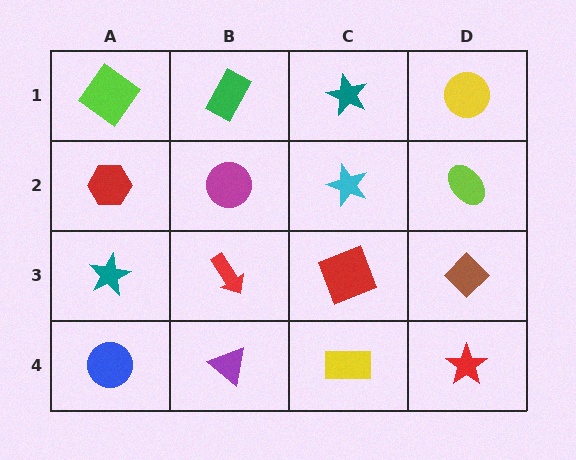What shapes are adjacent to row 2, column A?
A lime diamond (row 1, column A), a teal star (row 3, column A), a magenta circle (row 2, column B).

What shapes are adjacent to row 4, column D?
A brown diamond (row 3, column D), a yellow rectangle (row 4, column C).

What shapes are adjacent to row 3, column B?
A magenta circle (row 2, column B), a purple triangle (row 4, column B), a teal star (row 3, column A), a red square (row 3, column C).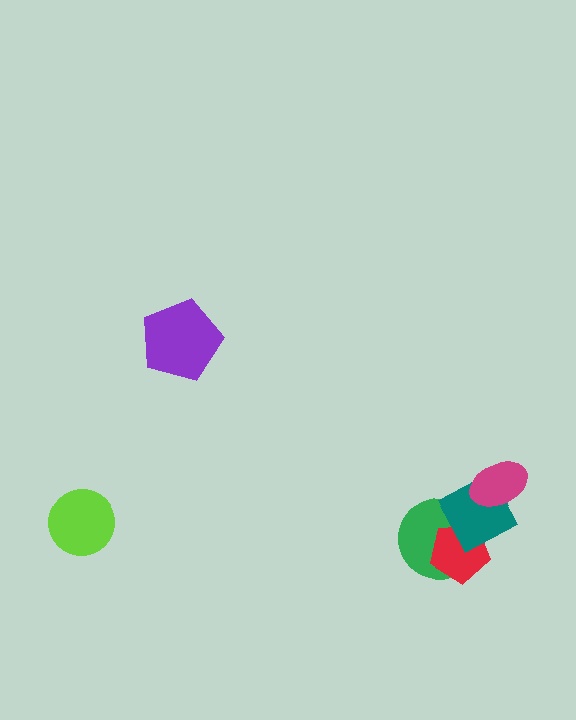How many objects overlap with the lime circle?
0 objects overlap with the lime circle.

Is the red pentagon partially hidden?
Yes, it is partially covered by another shape.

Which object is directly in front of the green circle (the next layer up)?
The red pentagon is directly in front of the green circle.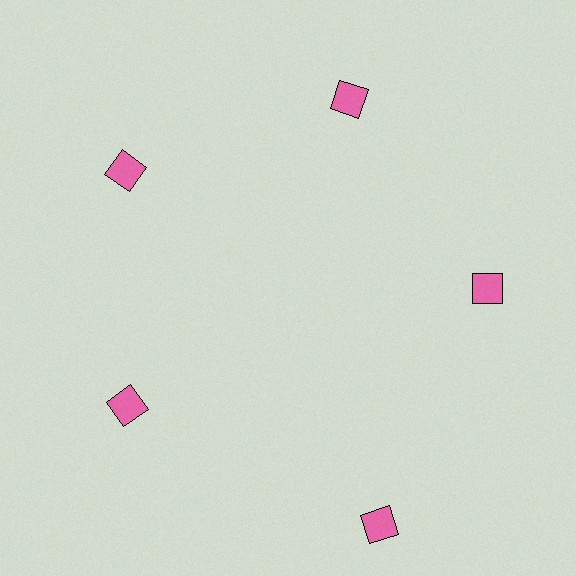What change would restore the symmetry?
The symmetry would be restored by moving it inward, back onto the ring so that all 5 diamonds sit at equal angles and equal distance from the center.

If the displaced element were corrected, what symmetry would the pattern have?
It would have 5-fold rotational symmetry — the pattern would map onto itself every 72 degrees.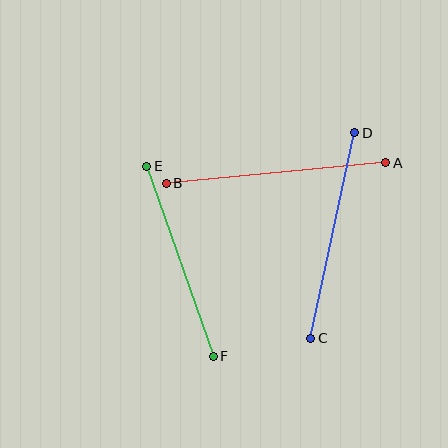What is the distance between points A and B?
The distance is approximately 221 pixels.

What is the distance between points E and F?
The distance is approximately 202 pixels.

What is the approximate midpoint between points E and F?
The midpoint is at approximately (180, 261) pixels.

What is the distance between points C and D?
The distance is approximately 210 pixels.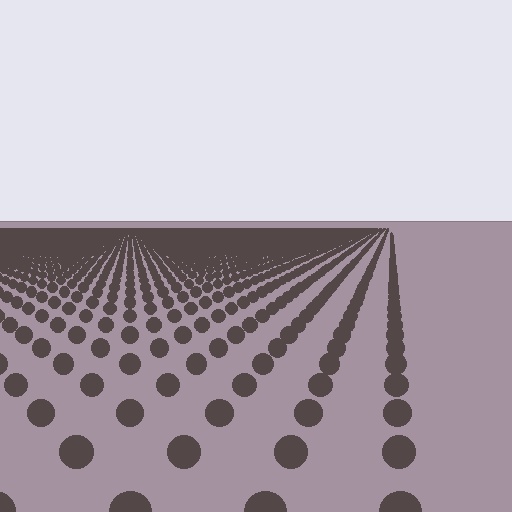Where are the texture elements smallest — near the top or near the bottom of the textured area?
Near the top.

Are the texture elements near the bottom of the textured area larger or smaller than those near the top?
Larger. Near the bottom, elements are closer to the viewer and appear at a bigger on-screen size.